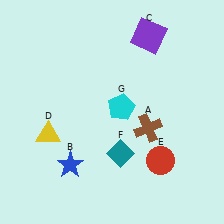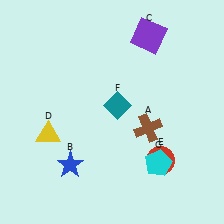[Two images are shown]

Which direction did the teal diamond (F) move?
The teal diamond (F) moved up.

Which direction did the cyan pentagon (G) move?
The cyan pentagon (G) moved down.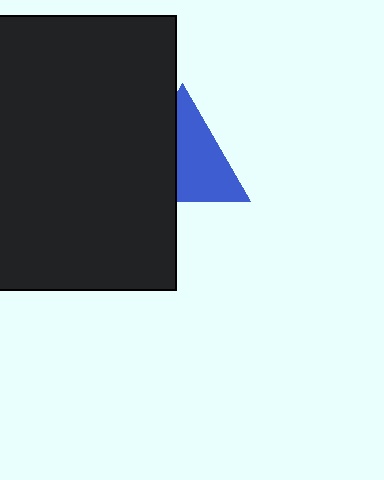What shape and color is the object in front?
The object in front is a black rectangle.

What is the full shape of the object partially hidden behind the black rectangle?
The partially hidden object is a blue triangle.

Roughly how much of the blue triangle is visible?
About half of it is visible (roughly 57%).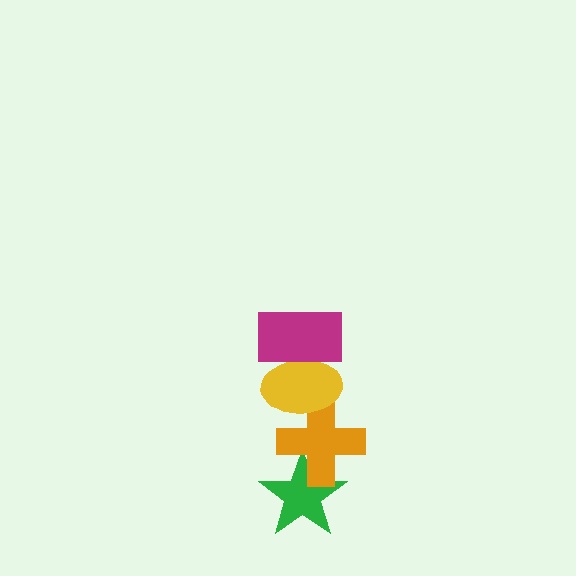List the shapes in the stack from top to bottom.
From top to bottom: the magenta rectangle, the yellow ellipse, the orange cross, the green star.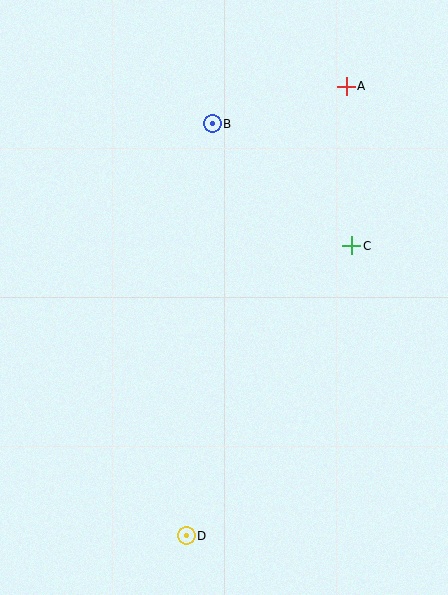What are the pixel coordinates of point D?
Point D is at (186, 536).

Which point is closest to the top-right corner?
Point A is closest to the top-right corner.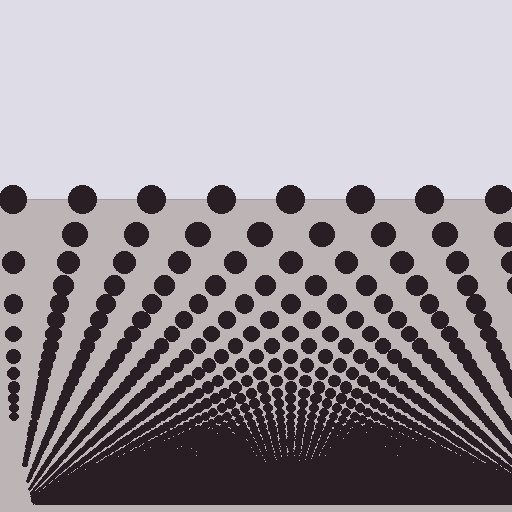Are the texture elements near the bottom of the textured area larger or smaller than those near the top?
Smaller. The gradient is inverted — elements near the bottom are smaller and denser.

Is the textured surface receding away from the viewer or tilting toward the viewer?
The surface appears to tilt toward the viewer. Texture elements get larger and sparser toward the top.